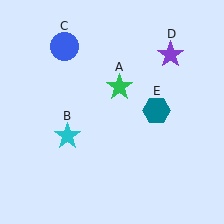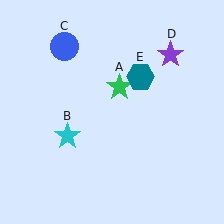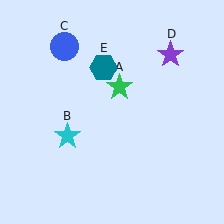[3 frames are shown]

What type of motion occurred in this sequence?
The teal hexagon (object E) rotated counterclockwise around the center of the scene.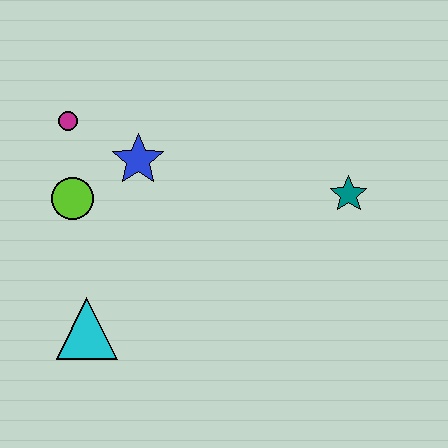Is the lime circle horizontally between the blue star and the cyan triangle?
No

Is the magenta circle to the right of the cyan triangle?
No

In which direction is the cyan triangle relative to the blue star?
The cyan triangle is below the blue star.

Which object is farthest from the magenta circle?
The teal star is farthest from the magenta circle.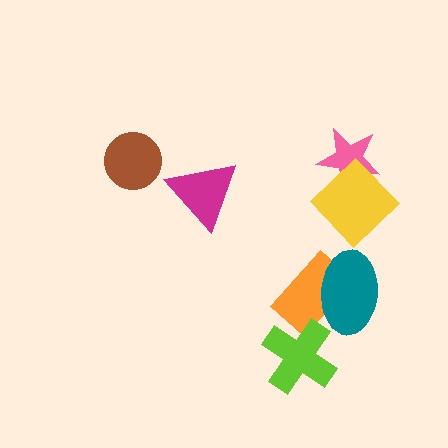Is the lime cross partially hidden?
No, no other shape covers it.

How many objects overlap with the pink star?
1 object overlaps with the pink star.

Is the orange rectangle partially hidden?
Yes, it is partially covered by another shape.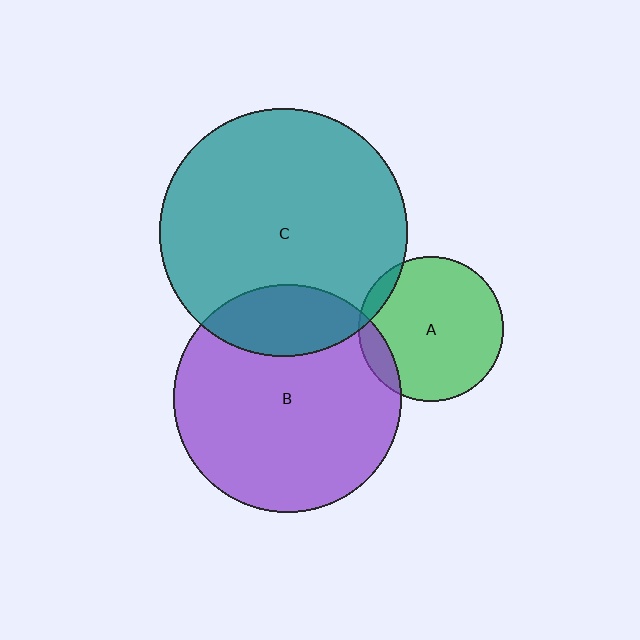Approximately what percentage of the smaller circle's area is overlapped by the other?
Approximately 20%.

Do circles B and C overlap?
Yes.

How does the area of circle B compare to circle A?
Approximately 2.5 times.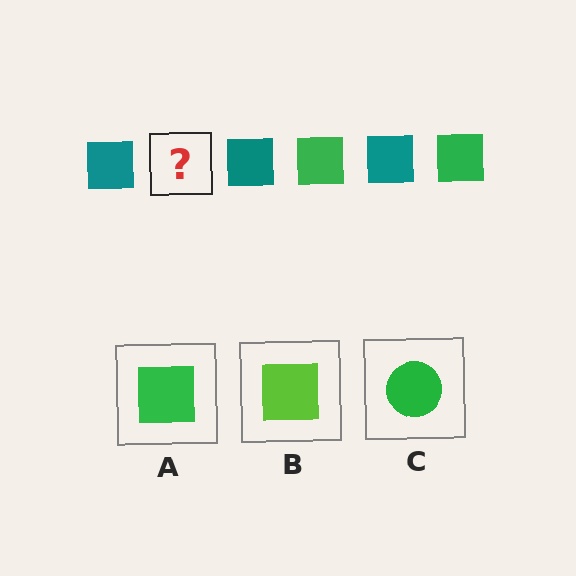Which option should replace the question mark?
Option A.